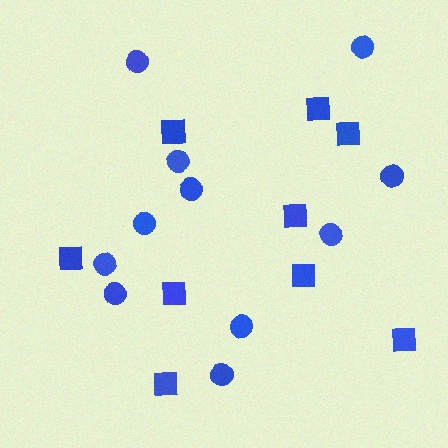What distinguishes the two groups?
There are 2 groups: one group of circles (11) and one group of squares (9).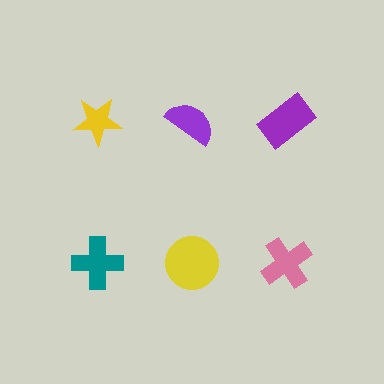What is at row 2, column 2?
A yellow circle.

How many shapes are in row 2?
3 shapes.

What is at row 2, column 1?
A teal cross.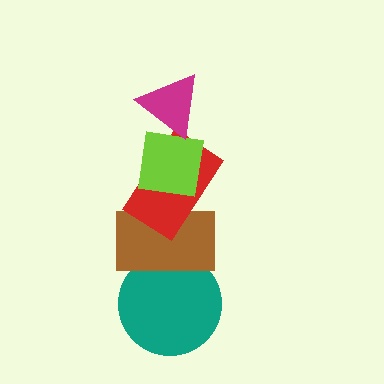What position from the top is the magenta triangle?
The magenta triangle is 1st from the top.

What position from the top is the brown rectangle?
The brown rectangle is 4th from the top.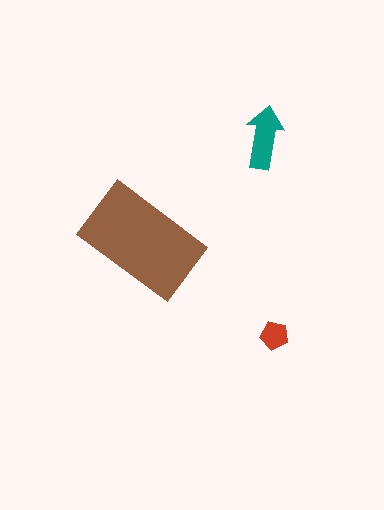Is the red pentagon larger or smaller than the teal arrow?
Smaller.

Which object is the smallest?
The red pentagon.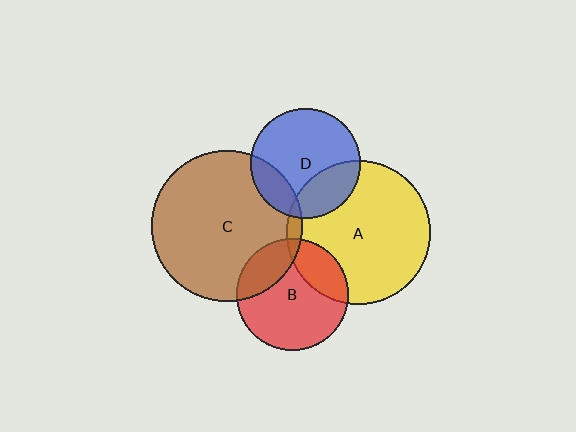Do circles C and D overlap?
Yes.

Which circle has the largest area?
Circle C (brown).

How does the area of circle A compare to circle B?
Approximately 1.7 times.